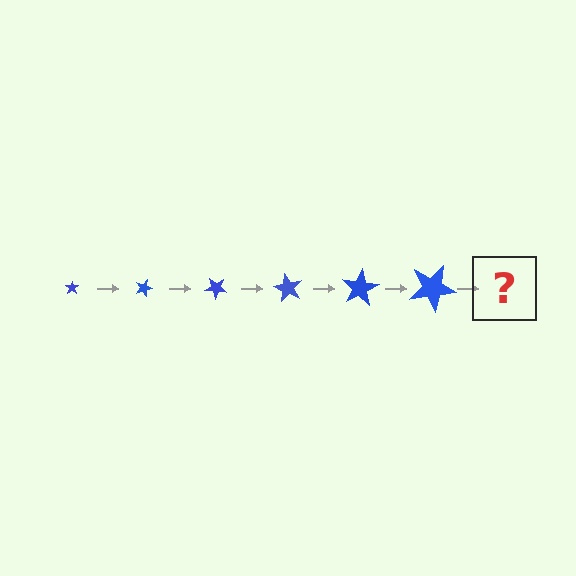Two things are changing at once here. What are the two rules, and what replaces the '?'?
The two rules are that the star grows larger each step and it rotates 20 degrees each step. The '?' should be a star, larger than the previous one and rotated 120 degrees from the start.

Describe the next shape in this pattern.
It should be a star, larger than the previous one and rotated 120 degrees from the start.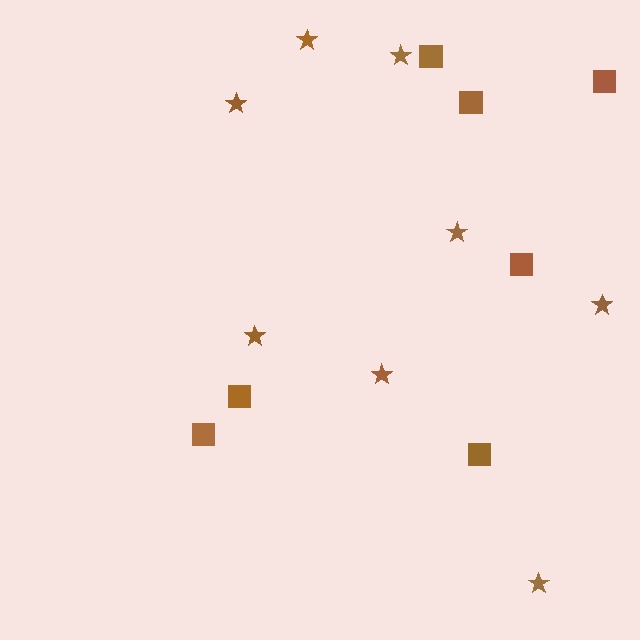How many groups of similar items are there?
There are 2 groups: one group of squares (7) and one group of stars (8).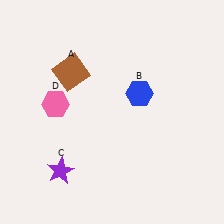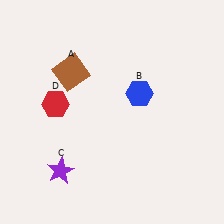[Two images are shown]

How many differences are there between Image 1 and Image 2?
There is 1 difference between the two images.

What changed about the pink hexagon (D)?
In Image 1, D is pink. In Image 2, it changed to red.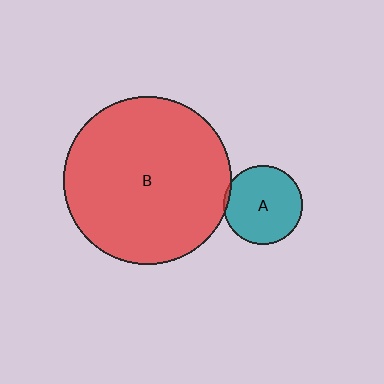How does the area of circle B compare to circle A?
Approximately 4.5 times.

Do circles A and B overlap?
Yes.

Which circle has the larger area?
Circle B (red).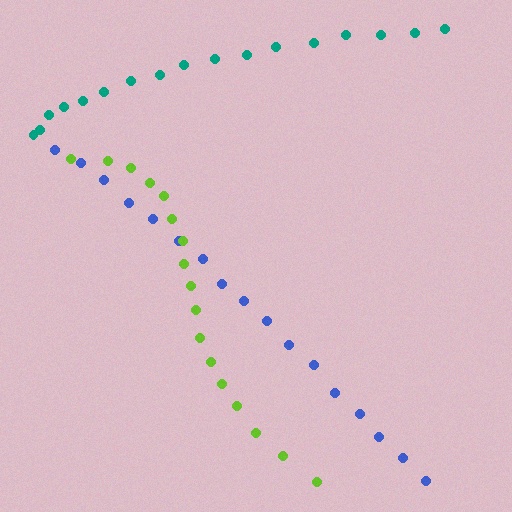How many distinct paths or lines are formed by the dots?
There are 3 distinct paths.